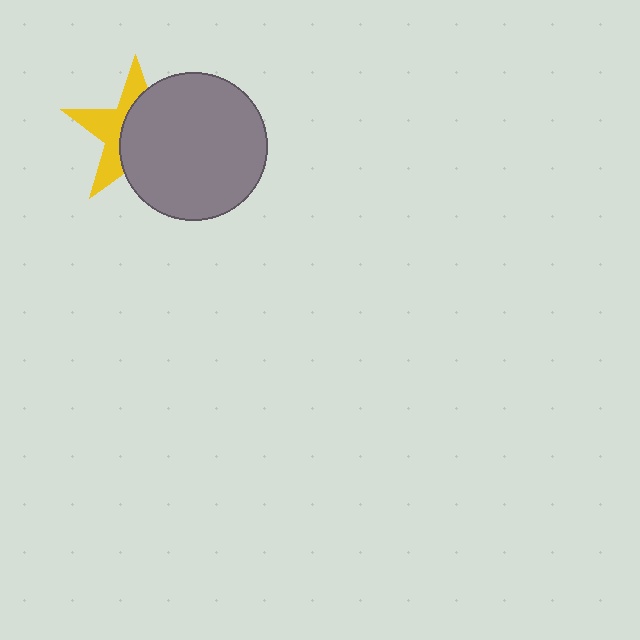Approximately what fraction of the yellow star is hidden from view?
Roughly 58% of the yellow star is hidden behind the gray circle.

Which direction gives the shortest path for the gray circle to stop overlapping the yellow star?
Moving right gives the shortest separation.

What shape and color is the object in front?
The object in front is a gray circle.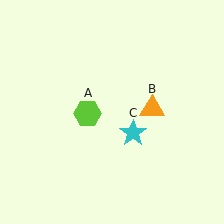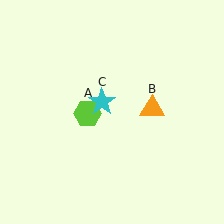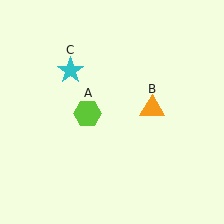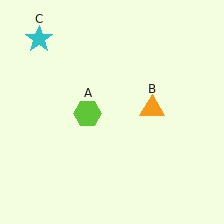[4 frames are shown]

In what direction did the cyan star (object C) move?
The cyan star (object C) moved up and to the left.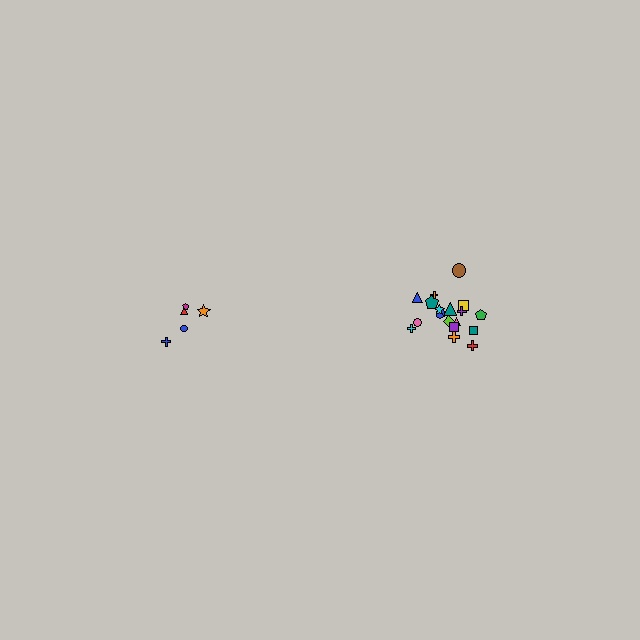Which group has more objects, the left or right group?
The right group.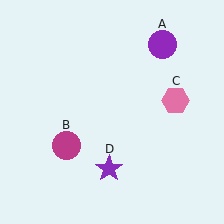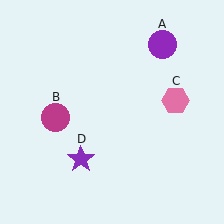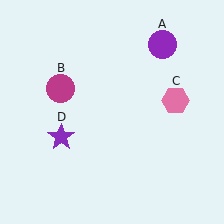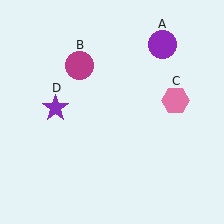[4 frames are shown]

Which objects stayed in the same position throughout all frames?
Purple circle (object A) and pink hexagon (object C) remained stationary.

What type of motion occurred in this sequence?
The magenta circle (object B), purple star (object D) rotated clockwise around the center of the scene.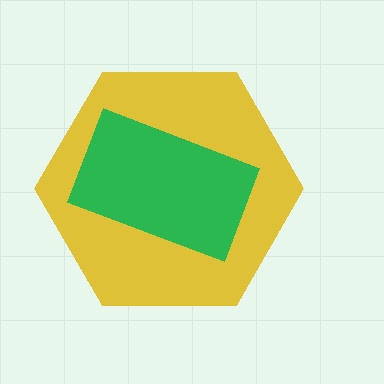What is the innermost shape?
The green rectangle.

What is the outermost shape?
The yellow hexagon.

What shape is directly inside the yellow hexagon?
The green rectangle.